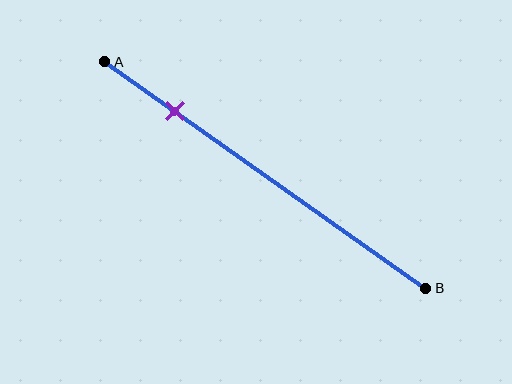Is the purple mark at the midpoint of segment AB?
No, the mark is at about 20% from A, not at the 50% midpoint.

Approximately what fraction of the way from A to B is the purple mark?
The purple mark is approximately 20% of the way from A to B.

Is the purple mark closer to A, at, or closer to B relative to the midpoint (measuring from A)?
The purple mark is closer to point A than the midpoint of segment AB.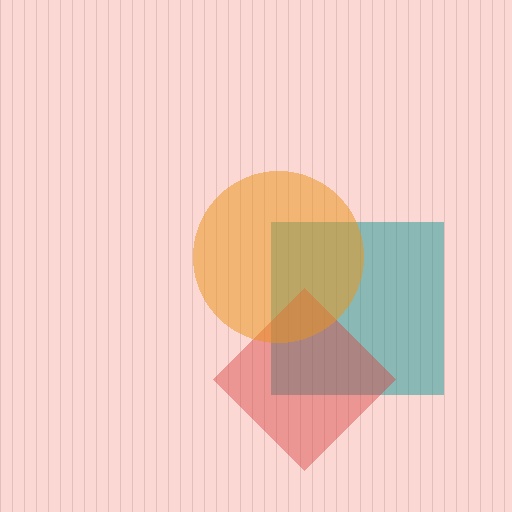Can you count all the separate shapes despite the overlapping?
Yes, there are 3 separate shapes.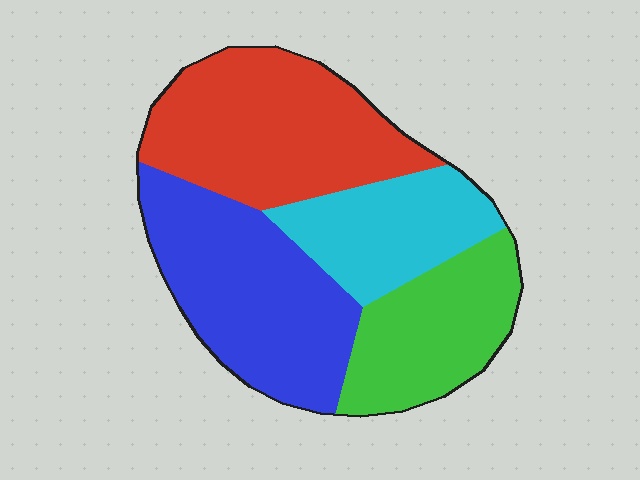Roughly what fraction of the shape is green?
Green takes up about one fifth (1/5) of the shape.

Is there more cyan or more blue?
Blue.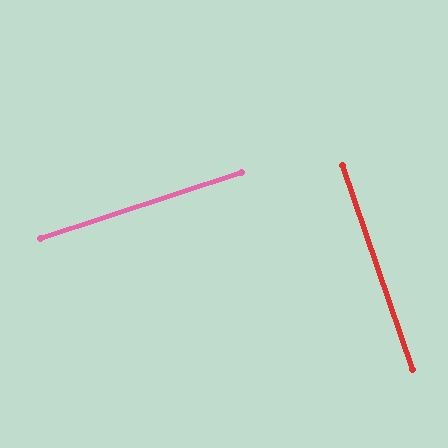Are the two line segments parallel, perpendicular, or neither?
Perpendicular — they meet at approximately 89°.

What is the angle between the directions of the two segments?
Approximately 89 degrees.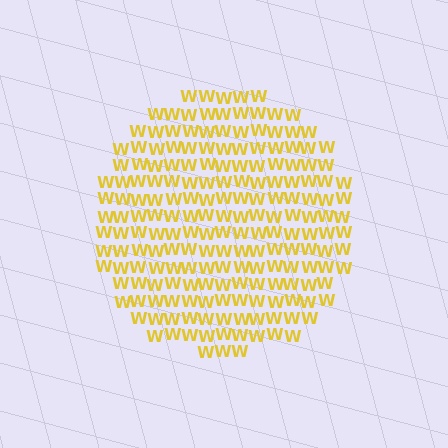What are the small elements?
The small elements are letter W's.